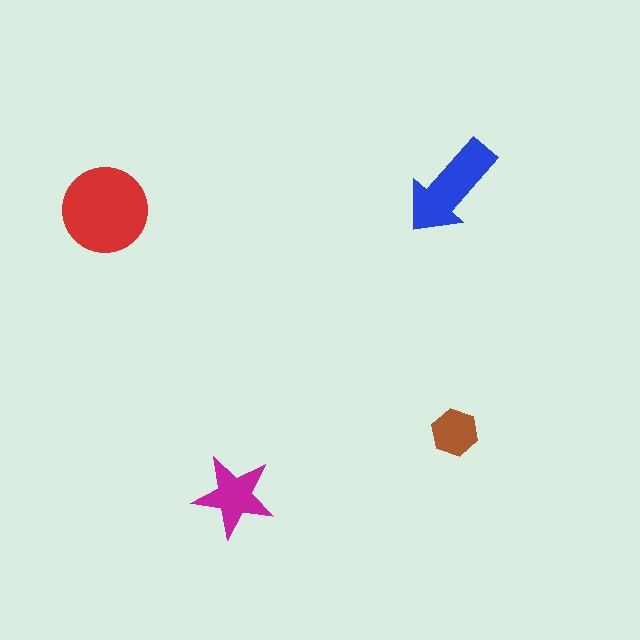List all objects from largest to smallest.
The red circle, the blue arrow, the magenta star, the brown hexagon.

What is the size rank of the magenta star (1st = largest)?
3rd.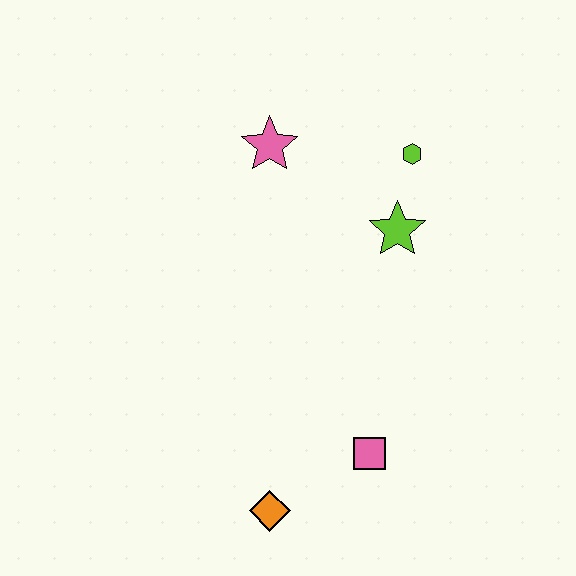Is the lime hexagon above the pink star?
No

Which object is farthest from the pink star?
The orange diamond is farthest from the pink star.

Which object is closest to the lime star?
The lime hexagon is closest to the lime star.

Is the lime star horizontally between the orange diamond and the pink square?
No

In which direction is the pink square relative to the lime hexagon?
The pink square is below the lime hexagon.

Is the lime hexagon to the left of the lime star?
No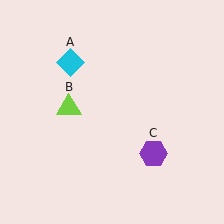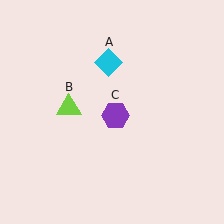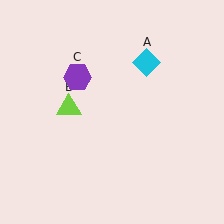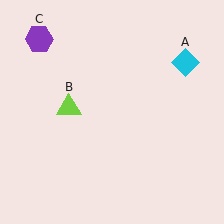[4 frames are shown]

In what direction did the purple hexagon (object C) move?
The purple hexagon (object C) moved up and to the left.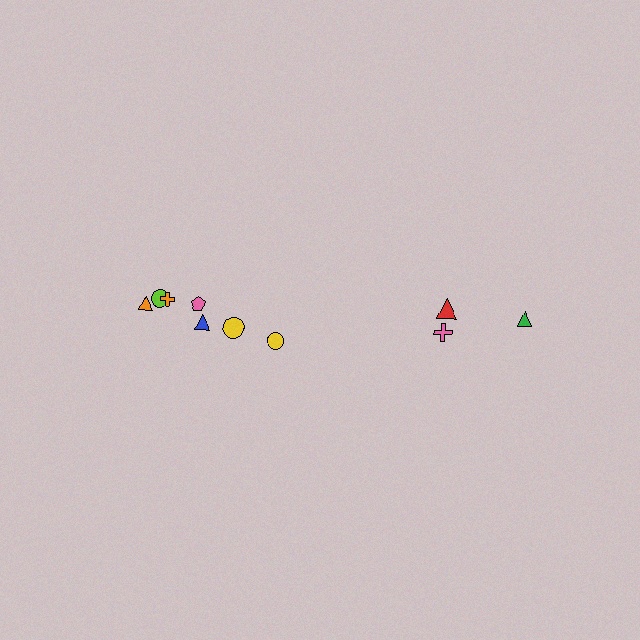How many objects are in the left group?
There are 7 objects.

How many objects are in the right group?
There are 3 objects.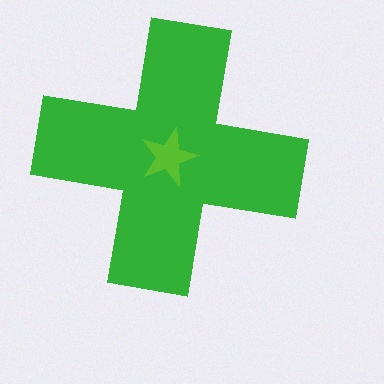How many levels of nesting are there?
2.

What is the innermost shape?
The lime star.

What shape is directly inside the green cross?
The lime star.